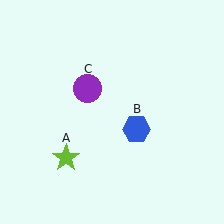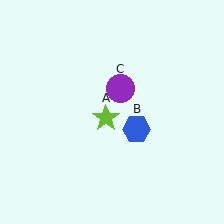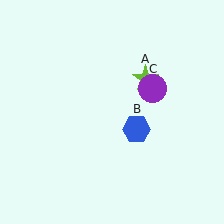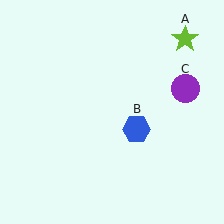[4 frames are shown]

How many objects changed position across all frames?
2 objects changed position: lime star (object A), purple circle (object C).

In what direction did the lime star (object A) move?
The lime star (object A) moved up and to the right.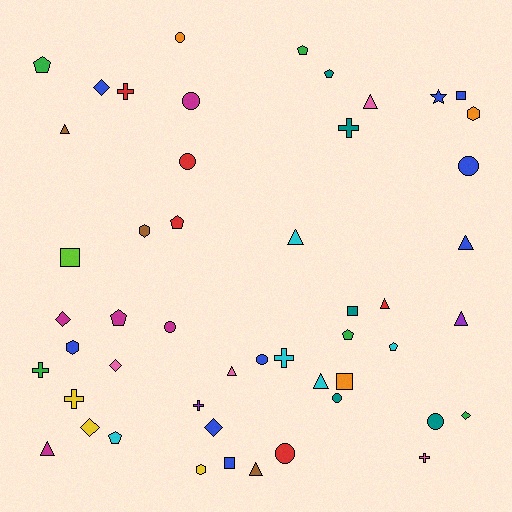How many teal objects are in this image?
There are 5 teal objects.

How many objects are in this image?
There are 50 objects.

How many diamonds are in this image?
There are 6 diamonds.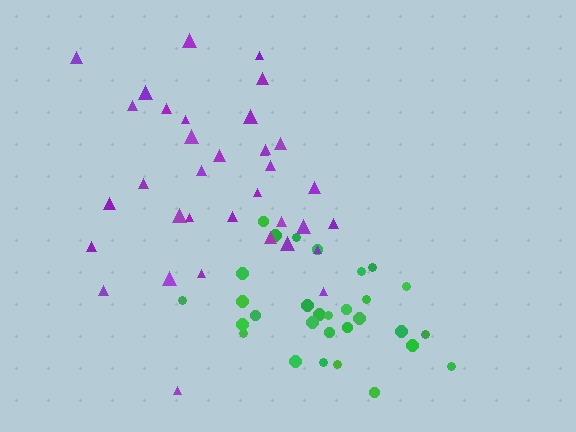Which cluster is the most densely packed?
Purple.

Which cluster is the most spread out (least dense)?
Green.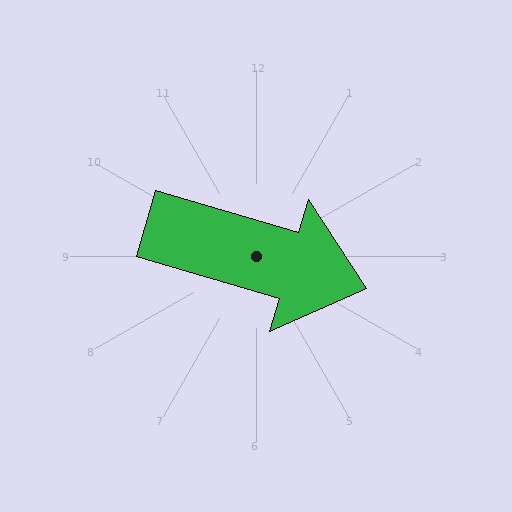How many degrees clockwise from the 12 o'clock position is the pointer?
Approximately 106 degrees.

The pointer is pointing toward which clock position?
Roughly 4 o'clock.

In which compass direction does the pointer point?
East.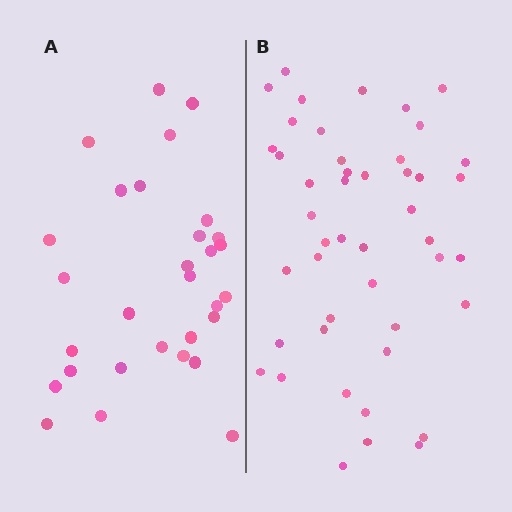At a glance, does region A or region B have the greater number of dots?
Region B (the right region) has more dots.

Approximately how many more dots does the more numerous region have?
Region B has approximately 15 more dots than region A.